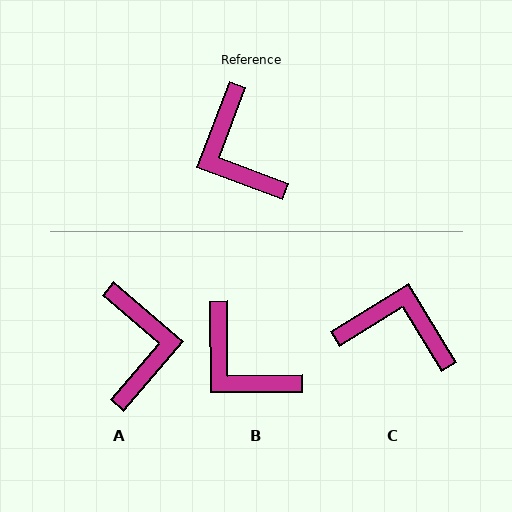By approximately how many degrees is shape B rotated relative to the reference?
Approximately 21 degrees counter-clockwise.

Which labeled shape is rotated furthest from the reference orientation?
A, about 160 degrees away.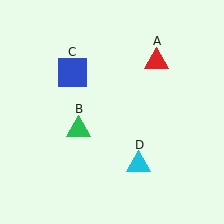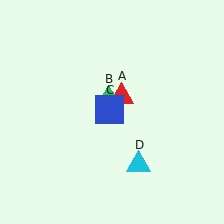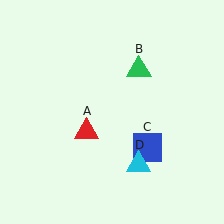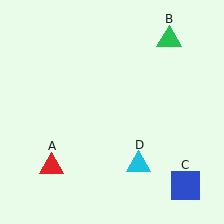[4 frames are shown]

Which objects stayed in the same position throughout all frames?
Cyan triangle (object D) remained stationary.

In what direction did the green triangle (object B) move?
The green triangle (object B) moved up and to the right.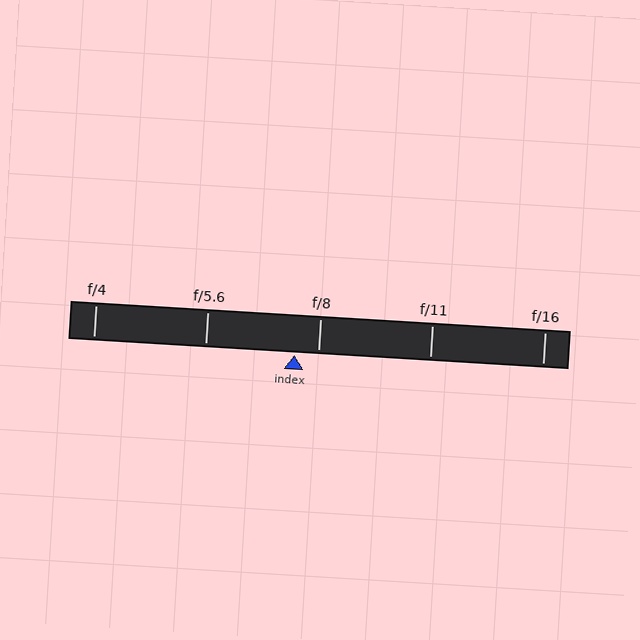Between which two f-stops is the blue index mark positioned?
The index mark is between f/5.6 and f/8.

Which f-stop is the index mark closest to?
The index mark is closest to f/8.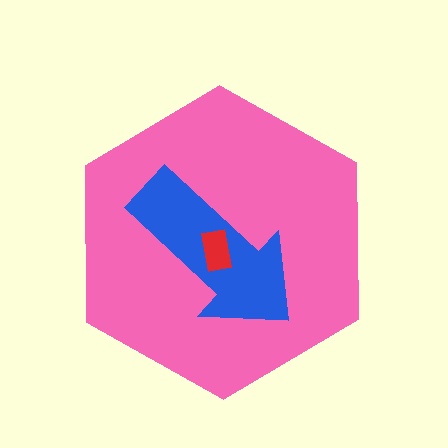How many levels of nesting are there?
3.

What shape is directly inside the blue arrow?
The red rectangle.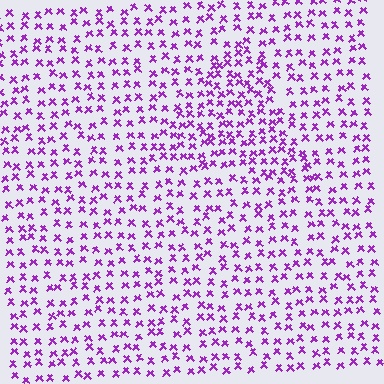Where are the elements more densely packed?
The elements are more densely packed inside the triangle boundary.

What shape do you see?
I see a triangle.